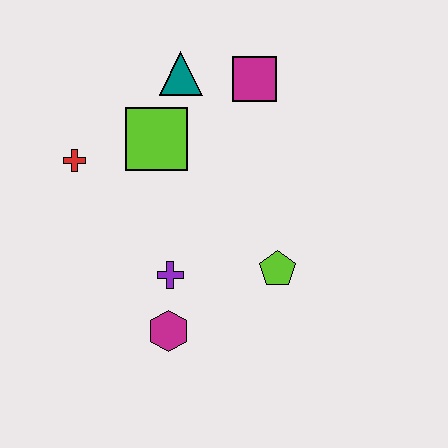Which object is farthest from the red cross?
The lime pentagon is farthest from the red cross.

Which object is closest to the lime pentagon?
The purple cross is closest to the lime pentagon.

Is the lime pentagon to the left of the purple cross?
No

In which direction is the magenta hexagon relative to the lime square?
The magenta hexagon is below the lime square.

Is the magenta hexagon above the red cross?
No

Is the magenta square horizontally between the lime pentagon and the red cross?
Yes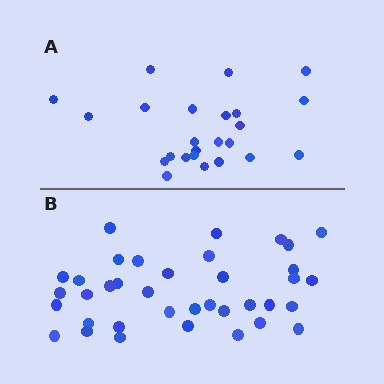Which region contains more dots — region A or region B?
Region B (the bottom region) has more dots.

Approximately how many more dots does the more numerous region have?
Region B has approximately 15 more dots than region A.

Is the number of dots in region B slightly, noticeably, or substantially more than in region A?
Region B has substantially more. The ratio is roughly 1.5 to 1.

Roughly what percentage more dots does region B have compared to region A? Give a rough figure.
About 55% more.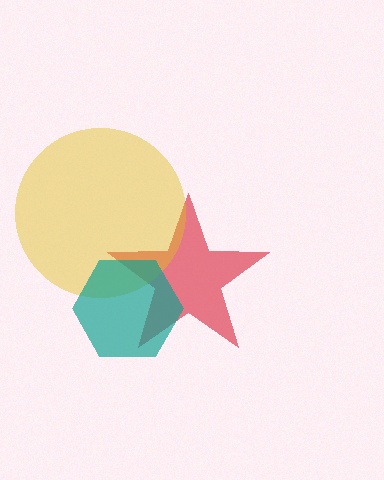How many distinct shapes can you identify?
There are 3 distinct shapes: a red star, a yellow circle, a teal hexagon.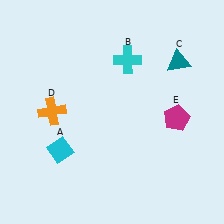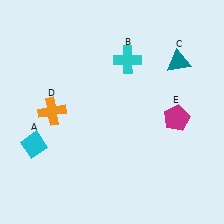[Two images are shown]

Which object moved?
The cyan diamond (A) moved left.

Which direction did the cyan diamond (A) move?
The cyan diamond (A) moved left.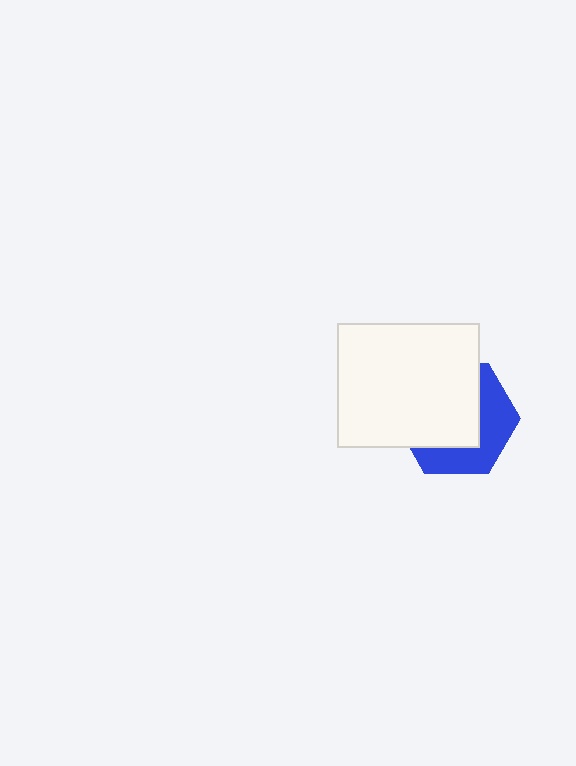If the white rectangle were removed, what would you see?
You would see the complete blue hexagon.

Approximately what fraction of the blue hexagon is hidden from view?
Roughly 58% of the blue hexagon is hidden behind the white rectangle.